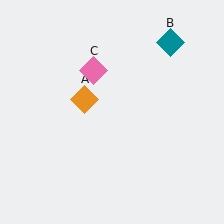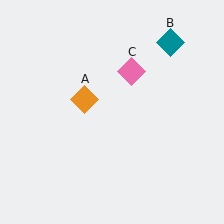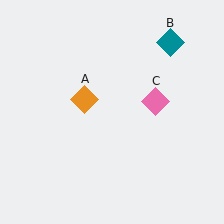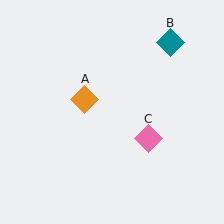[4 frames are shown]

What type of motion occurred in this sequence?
The pink diamond (object C) rotated clockwise around the center of the scene.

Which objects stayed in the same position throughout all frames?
Orange diamond (object A) and teal diamond (object B) remained stationary.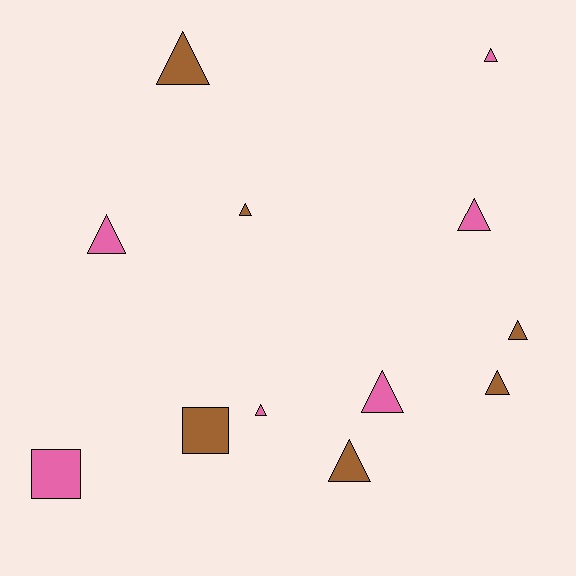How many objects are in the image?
There are 12 objects.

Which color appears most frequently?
Brown, with 6 objects.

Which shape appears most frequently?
Triangle, with 10 objects.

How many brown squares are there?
There is 1 brown square.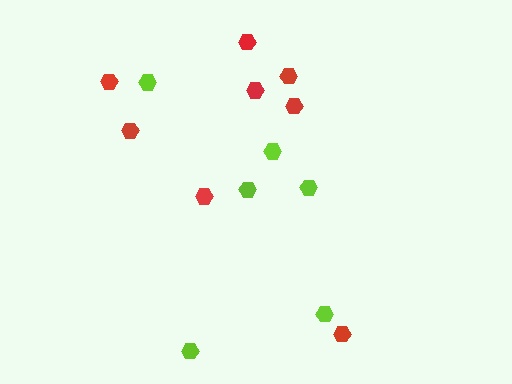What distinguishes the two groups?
There are 2 groups: one group of lime hexagons (6) and one group of red hexagons (8).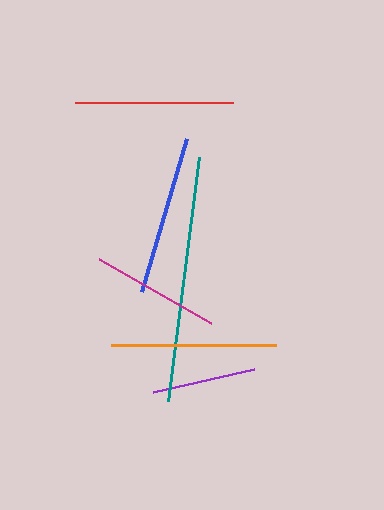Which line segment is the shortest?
The purple line is the shortest at approximately 103 pixels.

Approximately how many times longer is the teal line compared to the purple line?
The teal line is approximately 2.4 times the length of the purple line.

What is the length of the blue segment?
The blue segment is approximately 159 pixels long.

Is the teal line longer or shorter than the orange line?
The teal line is longer than the orange line.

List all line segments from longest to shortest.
From longest to shortest: teal, orange, blue, red, magenta, purple.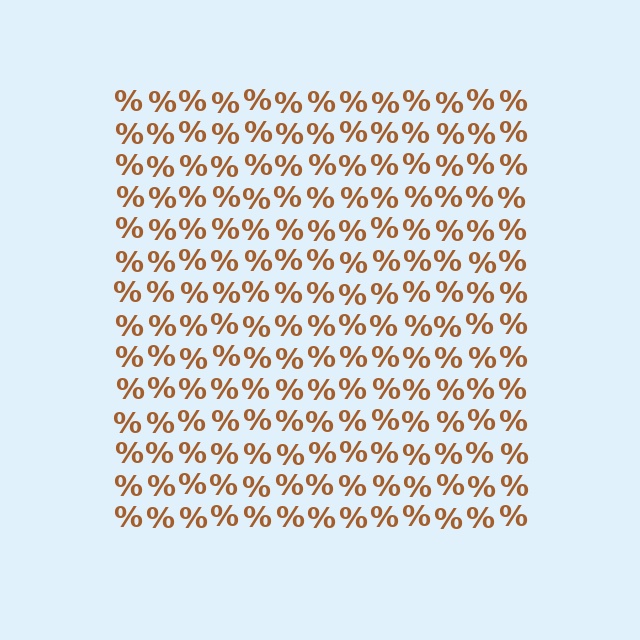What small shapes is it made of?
It is made of small percent signs.